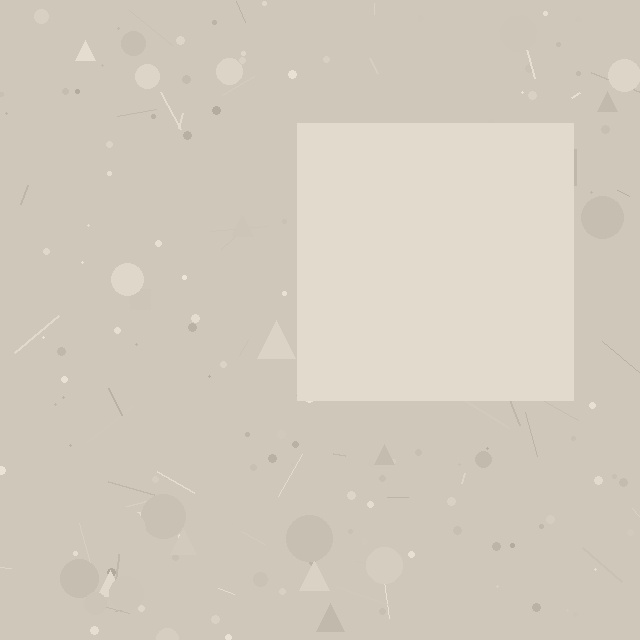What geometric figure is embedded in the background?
A square is embedded in the background.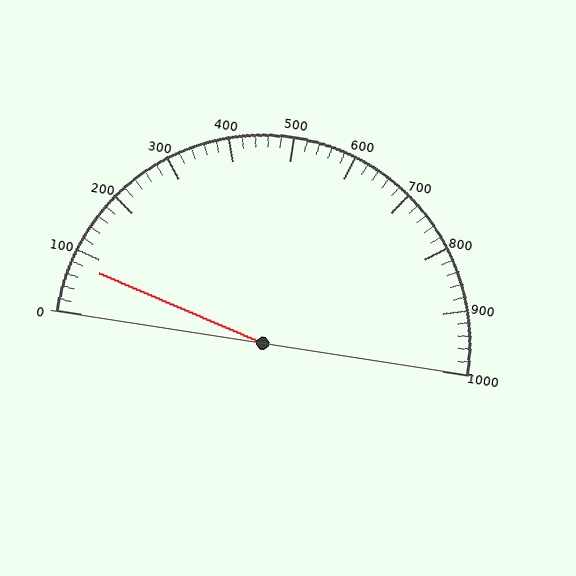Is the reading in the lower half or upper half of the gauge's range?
The reading is in the lower half of the range (0 to 1000).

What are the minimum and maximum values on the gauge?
The gauge ranges from 0 to 1000.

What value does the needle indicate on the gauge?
The needle indicates approximately 80.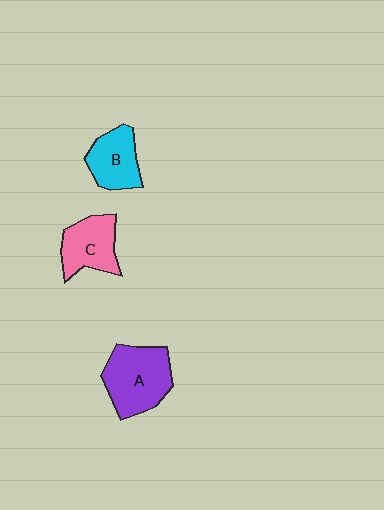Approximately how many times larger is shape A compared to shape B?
Approximately 1.5 times.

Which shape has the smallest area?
Shape B (cyan).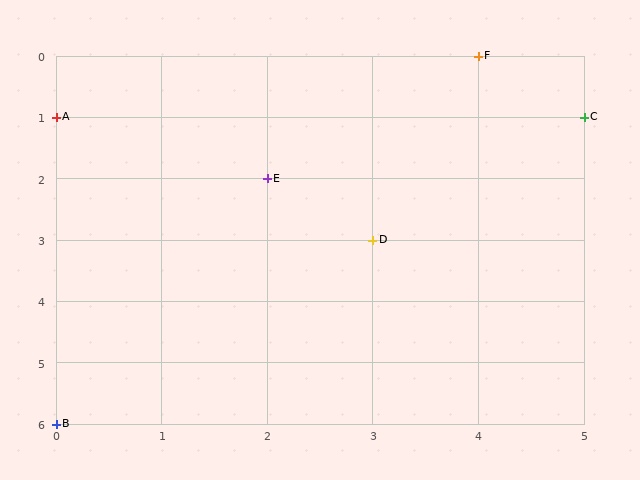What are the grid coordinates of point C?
Point C is at grid coordinates (5, 1).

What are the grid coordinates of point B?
Point B is at grid coordinates (0, 6).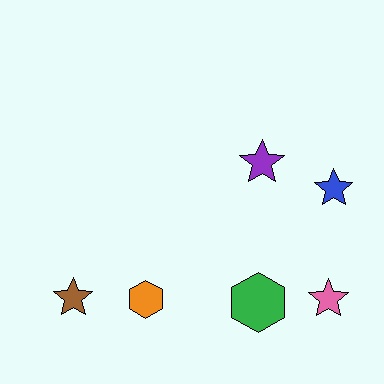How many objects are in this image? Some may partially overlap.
There are 6 objects.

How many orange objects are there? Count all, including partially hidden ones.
There is 1 orange object.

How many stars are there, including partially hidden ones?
There are 4 stars.